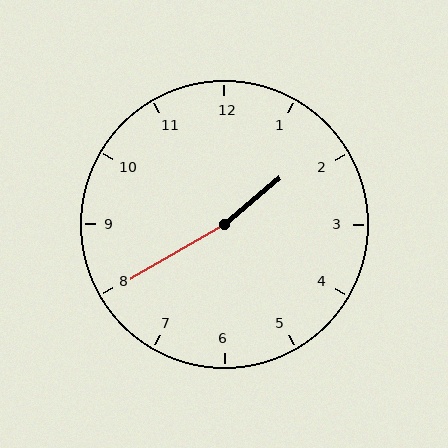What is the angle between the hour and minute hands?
Approximately 170 degrees.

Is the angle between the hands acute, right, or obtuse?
It is obtuse.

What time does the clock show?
1:40.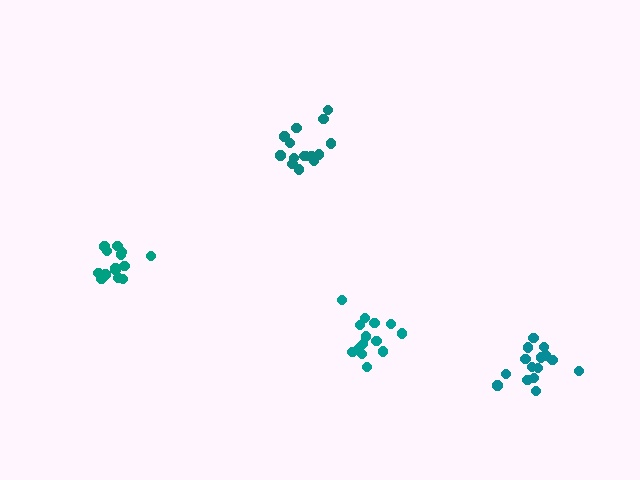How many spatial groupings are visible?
There are 4 spatial groupings.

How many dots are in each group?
Group 1: 15 dots, Group 2: 14 dots, Group 3: 14 dots, Group 4: 15 dots (58 total).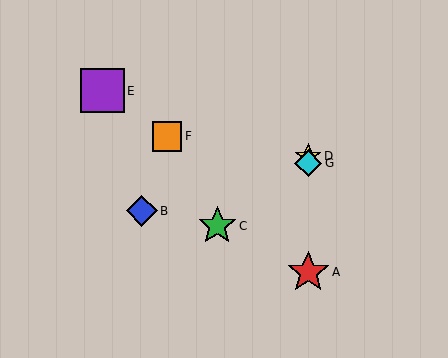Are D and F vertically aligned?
No, D is at x≈308 and F is at x≈167.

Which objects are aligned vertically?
Objects A, D, G are aligned vertically.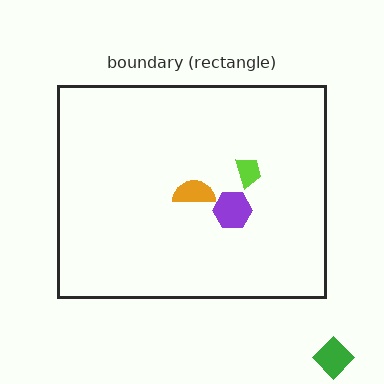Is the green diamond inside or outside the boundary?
Outside.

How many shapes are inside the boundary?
3 inside, 1 outside.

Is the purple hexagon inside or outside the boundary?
Inside.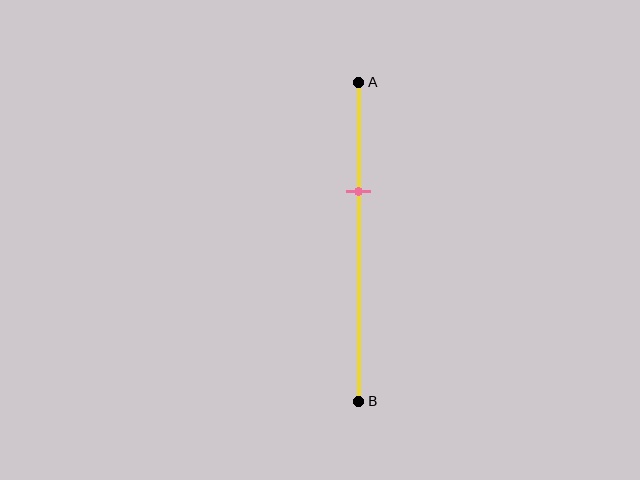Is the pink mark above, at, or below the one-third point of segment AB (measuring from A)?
The pink mark is approximately at the one-third point of segment AB.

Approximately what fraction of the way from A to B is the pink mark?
The pink mark is approximately 35% of the way from A to B.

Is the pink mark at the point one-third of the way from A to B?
Yes, the mark is approximately at the one-third point.